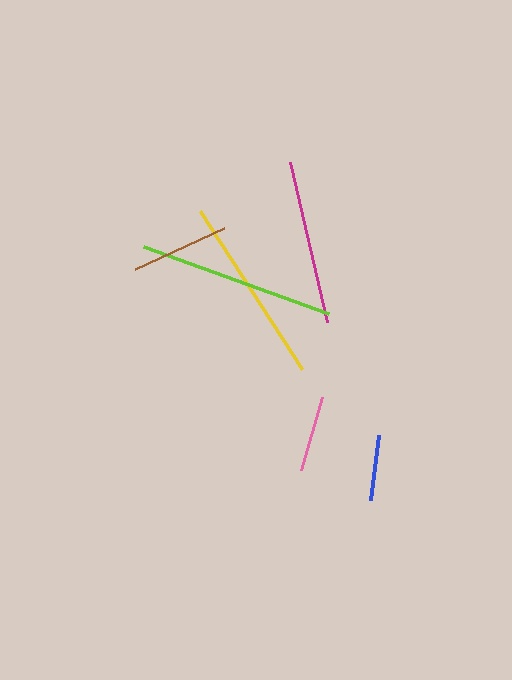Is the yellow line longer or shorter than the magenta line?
The yellow line is longer than the magenta line.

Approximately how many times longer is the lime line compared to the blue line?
The lime line is approximately 3.0 times the length of the blue line.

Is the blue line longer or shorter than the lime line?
The lime line is longer than the blue line.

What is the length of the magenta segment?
The magenta segment is approximately 164 pixels long.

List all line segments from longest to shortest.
From longest to shortest: lime, yellow, magenta, brown, pink, blue.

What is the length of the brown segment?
The brown segment is approximately 97 pixels long.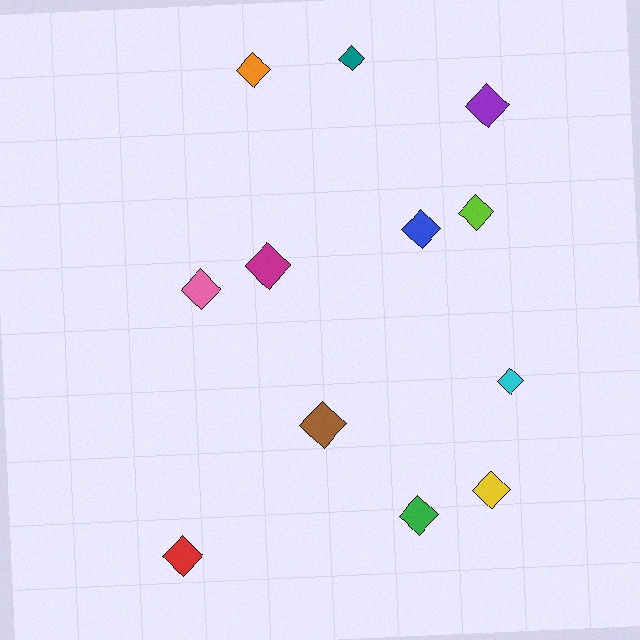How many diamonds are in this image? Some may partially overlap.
There are 12 diamonds.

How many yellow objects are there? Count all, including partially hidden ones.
There is 1 yellow object.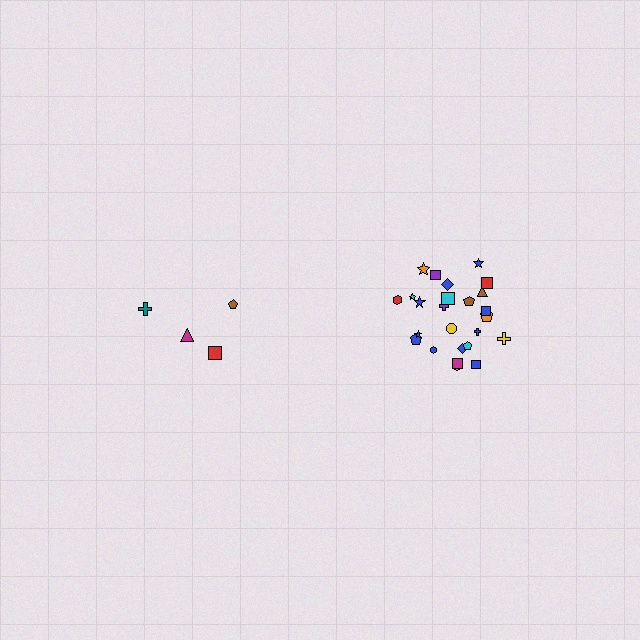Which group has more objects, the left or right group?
The right group.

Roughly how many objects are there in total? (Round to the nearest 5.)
Roughly 30 objects in total.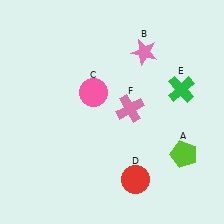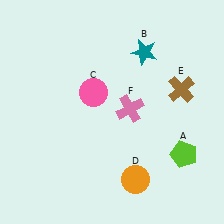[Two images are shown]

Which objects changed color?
B changed from pink to teal. D changed from red to orange. E changed from green to brown.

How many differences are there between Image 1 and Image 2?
There are 3 differences between the two images.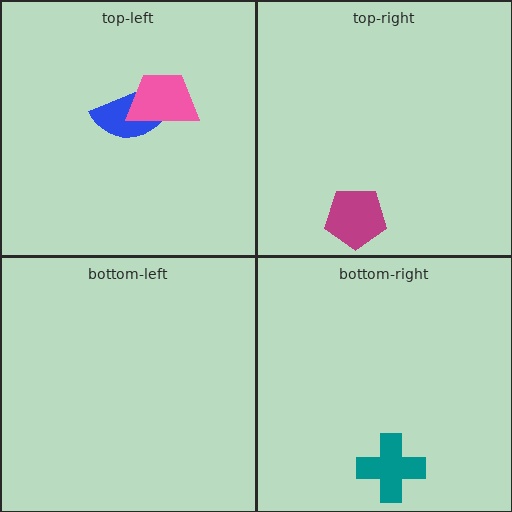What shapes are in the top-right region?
The magenta pentagon.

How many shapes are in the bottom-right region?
1.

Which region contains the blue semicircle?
The top-left region.